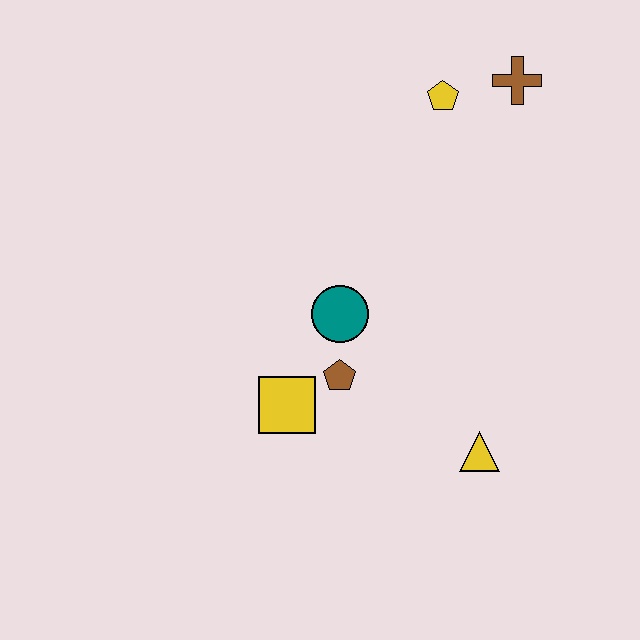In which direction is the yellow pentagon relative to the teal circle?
The yellow pentagon is above the teal circle.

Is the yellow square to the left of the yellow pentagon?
Yes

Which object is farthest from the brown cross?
The yellow square is farthest from the brown cross.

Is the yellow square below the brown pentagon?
Yes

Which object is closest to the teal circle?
The brown pentagon is closest to the teal circle.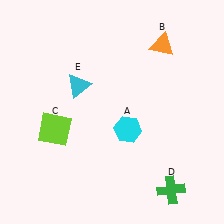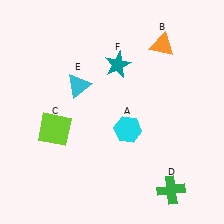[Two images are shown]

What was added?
A teal star (F) was added in Image 2.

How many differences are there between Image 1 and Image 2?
There is 1 difference between the two images.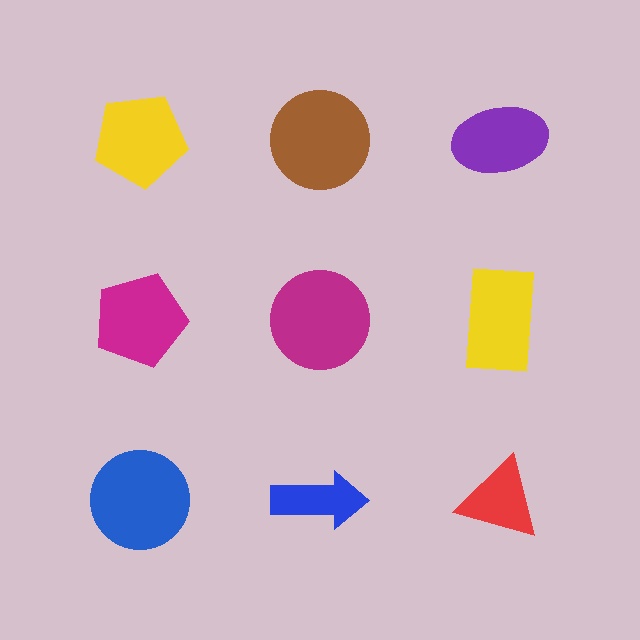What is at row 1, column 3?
A purple ellipse.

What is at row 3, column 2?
A blue arrow.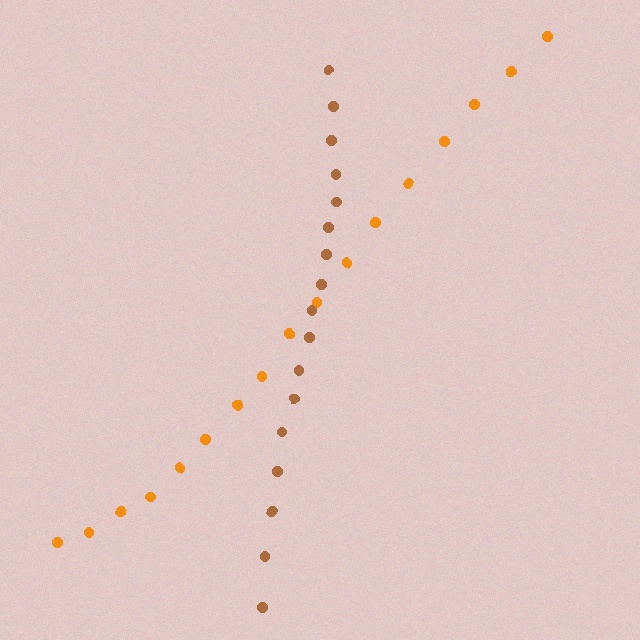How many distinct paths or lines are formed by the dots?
There are 2 distinct paths.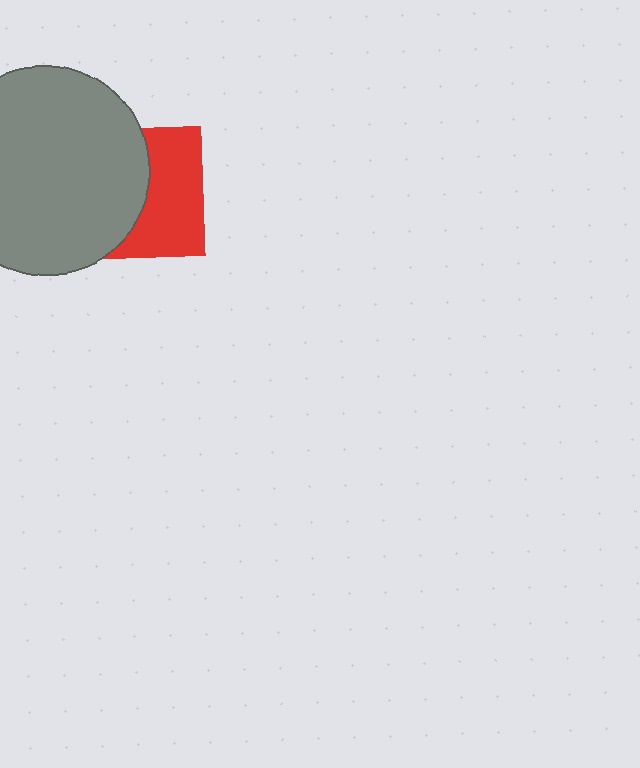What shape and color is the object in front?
The object in front is a gray circle.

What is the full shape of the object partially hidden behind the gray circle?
The partially hidden object is a red square.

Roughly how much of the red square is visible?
About half of it is visible (roughly 48%).